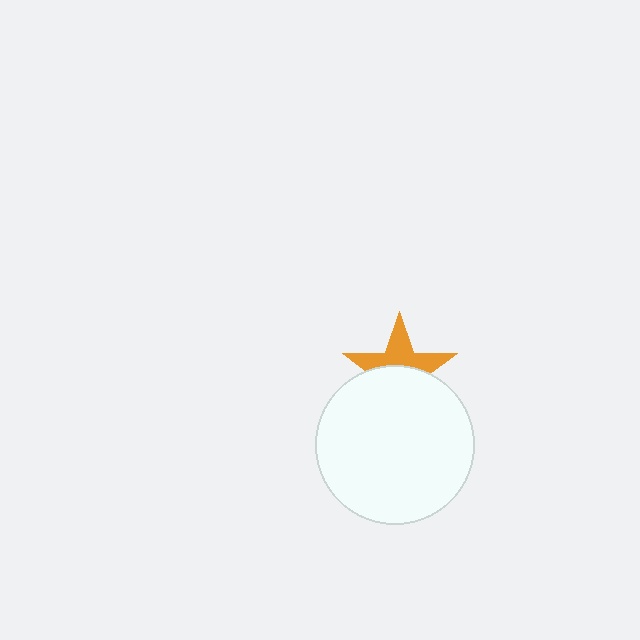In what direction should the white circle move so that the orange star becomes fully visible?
The white circle should move down. That is the shortest direction to clear the overlap and leave the orange star fully visible.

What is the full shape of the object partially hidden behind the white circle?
The partially hidden object is an orange star.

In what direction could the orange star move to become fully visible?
The orange star could move up. That would shift it out from behind the white circle entirely.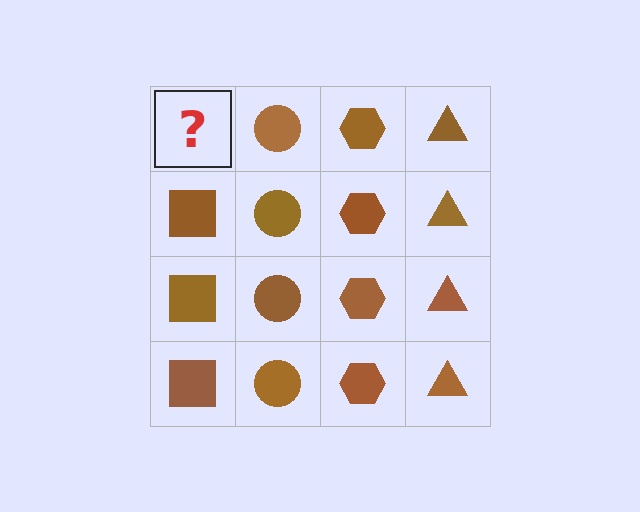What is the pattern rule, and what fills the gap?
The rule is that each column has a consistent shape. The gap should be filled with a brown square.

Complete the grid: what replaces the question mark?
The question mark should be replaced with a brown square.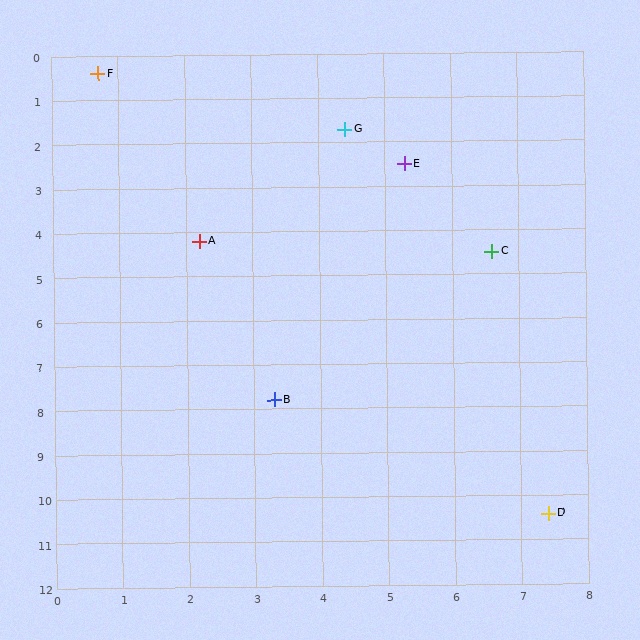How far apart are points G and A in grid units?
Points G and A are about 3.3 grid units apart.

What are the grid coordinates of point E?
Point E is at approximately (5.3, 2.5).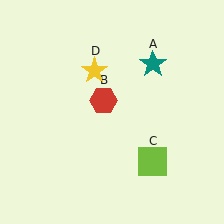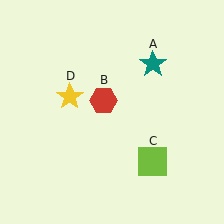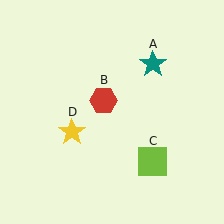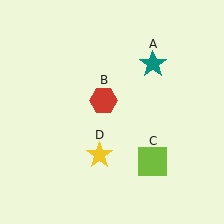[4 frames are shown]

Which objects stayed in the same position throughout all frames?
Teal star (object A) and red hexagon (object B) and lime square (object C) remained stationary.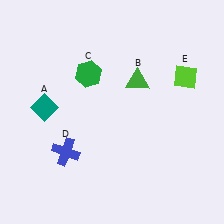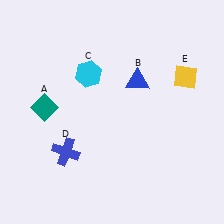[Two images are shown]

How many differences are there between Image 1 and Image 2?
There are 3 differences between the two images.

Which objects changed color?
B changed from green to blue. C changed from green to cyan. E changed from lime to yellow.